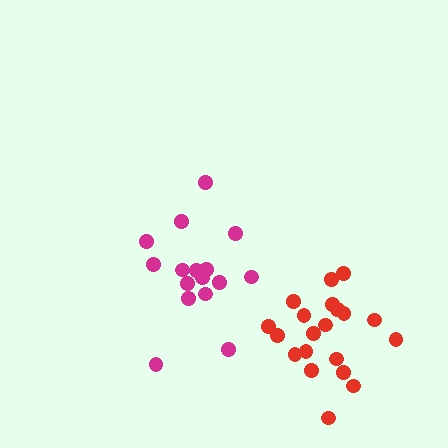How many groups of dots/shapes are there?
There are 2 groups.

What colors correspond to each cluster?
The clusters are colored: red, magenta.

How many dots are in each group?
Group 1: 20 dots, Group 2: 16 dots (36 total).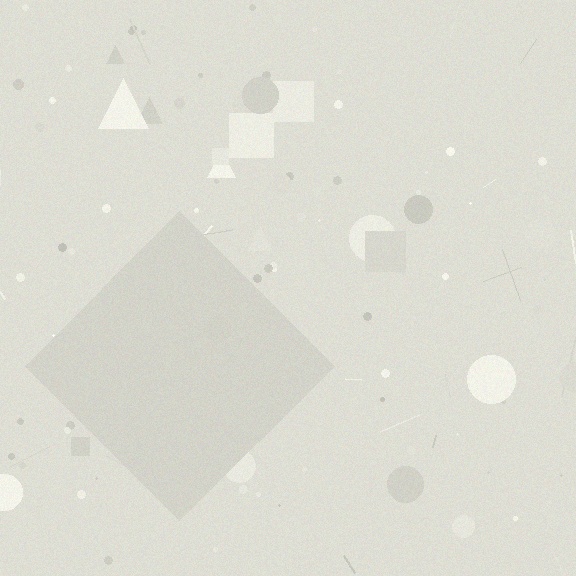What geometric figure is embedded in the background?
A diamond is embedded in the background.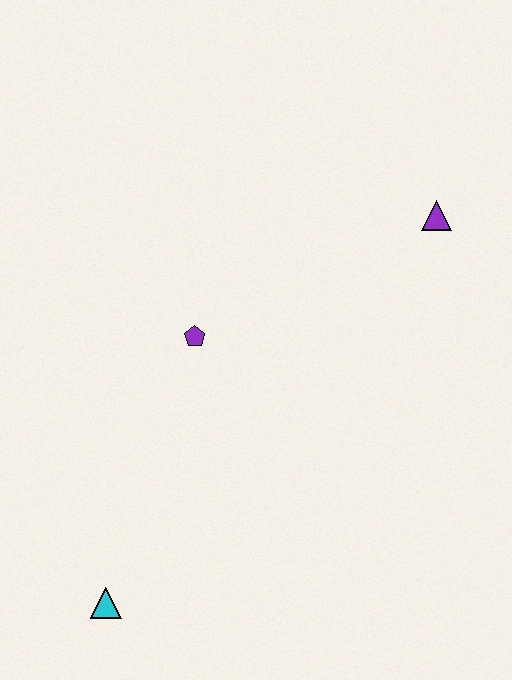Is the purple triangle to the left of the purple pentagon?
No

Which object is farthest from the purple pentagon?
The cyan triangle is farthest from the purple pentagon.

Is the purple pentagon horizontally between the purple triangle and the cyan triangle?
Yes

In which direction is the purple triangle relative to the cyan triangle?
The purple triangle is above the cyan triangle.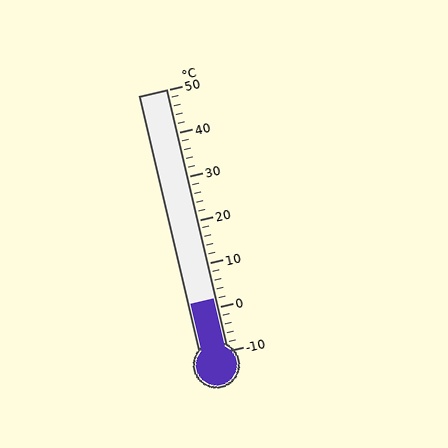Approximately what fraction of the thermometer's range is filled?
The thermometer is filled to approximately 20% of its range.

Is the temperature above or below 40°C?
The temperature is below 40°C.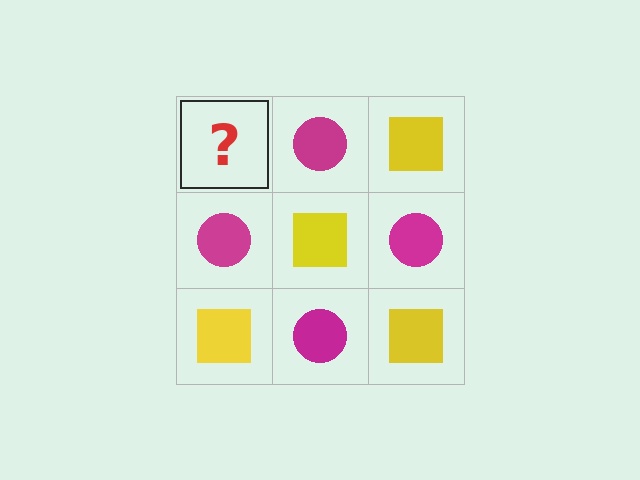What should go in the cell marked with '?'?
The missing cell should contain a yellow square.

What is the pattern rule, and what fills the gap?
The rule is that it alternates yellow square and magenta circle in a checkerboard pattern. The gap should be filled with a yellow square.